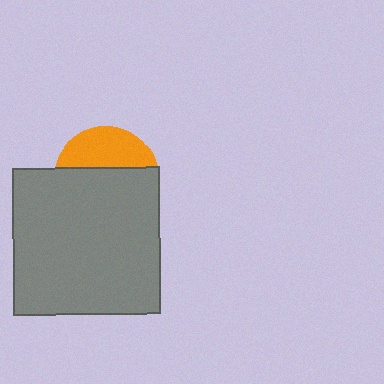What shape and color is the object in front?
The object in front is a gray square.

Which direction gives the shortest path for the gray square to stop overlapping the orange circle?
Moving down gives the shortest separation.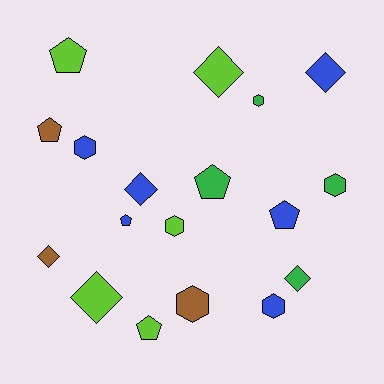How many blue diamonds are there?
There are 2 blue diamonds.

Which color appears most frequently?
Blue, with 6 objects.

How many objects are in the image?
There are 18 objects.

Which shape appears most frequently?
Pentagon, with 6 objects.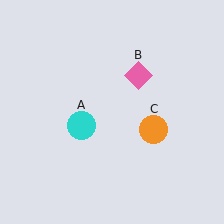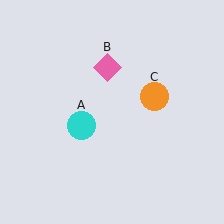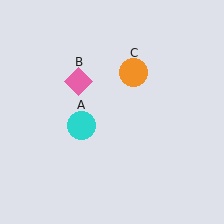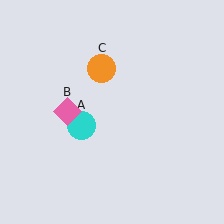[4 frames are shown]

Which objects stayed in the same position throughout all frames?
Cyan circle (object A) remained stationary.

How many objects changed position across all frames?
2 objects changed position: pink diamond (object B), orange circle (object C).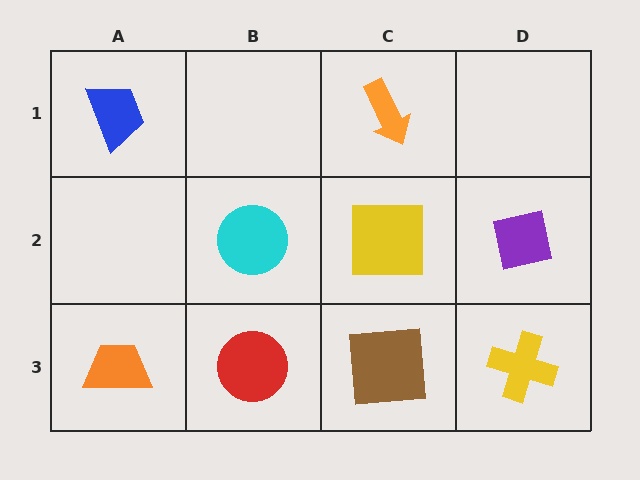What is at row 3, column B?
A red circle.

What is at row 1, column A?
A blue trapezoid.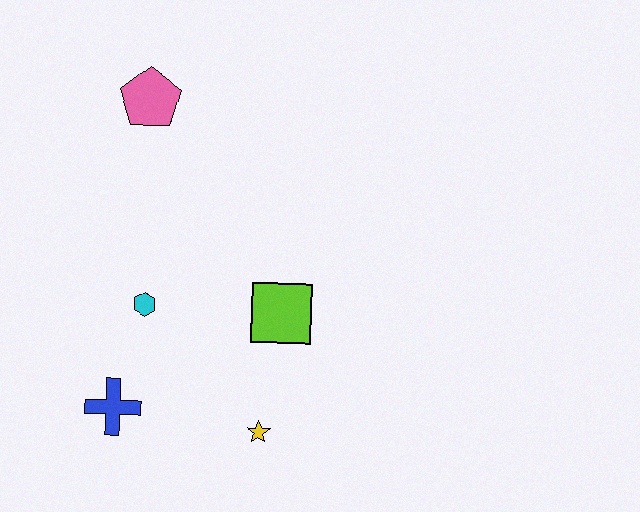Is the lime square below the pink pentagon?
Yes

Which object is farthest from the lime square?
The pink pentagon is farthest from the lime square.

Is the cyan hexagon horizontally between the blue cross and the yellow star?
Yes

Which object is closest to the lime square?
The yellow star is closest to the lime square.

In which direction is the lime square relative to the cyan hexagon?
The lime square is to the right of the cyan hexagon.